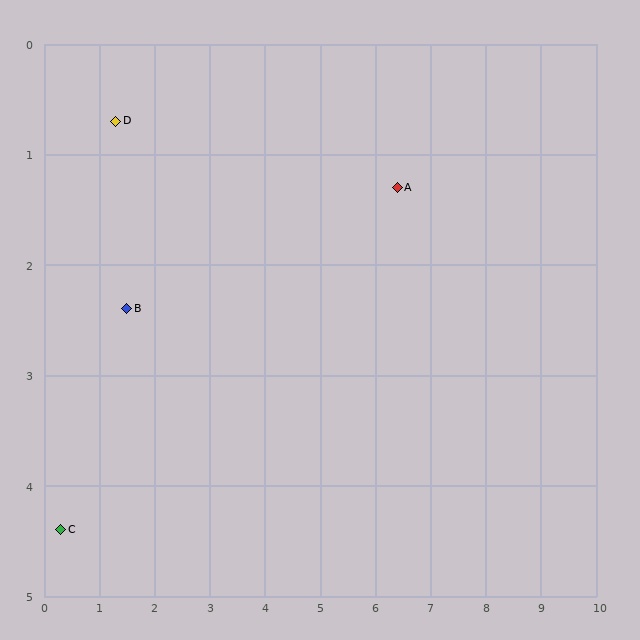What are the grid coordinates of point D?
Point D is at approximately (1.3, 0.7).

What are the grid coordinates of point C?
Point C is at approximately (0.3, 4.4).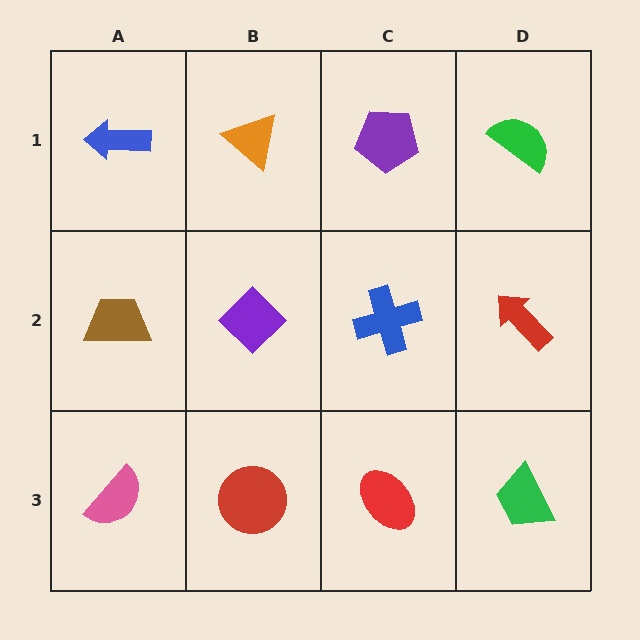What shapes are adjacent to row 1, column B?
A purple diamond (row 2, column B), a blue arrow (row 1, column A), a purple pentagon (row 1, column C).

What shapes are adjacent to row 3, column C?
A blue cross (row 2, column C), a red circle (row 3, column B), a green trapezoid (row 3, column D).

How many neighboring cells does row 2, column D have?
3.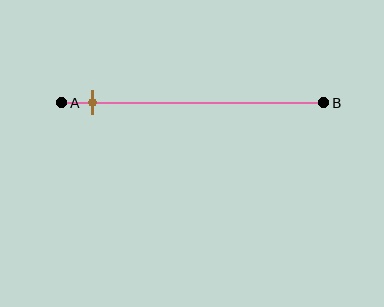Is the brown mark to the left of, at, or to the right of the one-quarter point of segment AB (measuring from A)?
The brown mark is to the left of the one-quarter point of segment AB.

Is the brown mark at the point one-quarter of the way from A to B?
No, the mark is at about 10% from A, not at the 25% one-quarter point.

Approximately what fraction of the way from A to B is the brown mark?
The brown mark is approximately 10% of the way from A to B.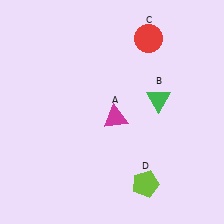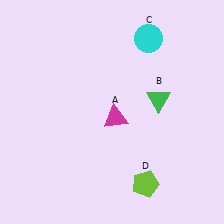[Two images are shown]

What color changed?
The circle (C) changed from red in Image 1 to cyan in Image 2.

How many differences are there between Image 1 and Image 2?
There is 1 difference between the two images.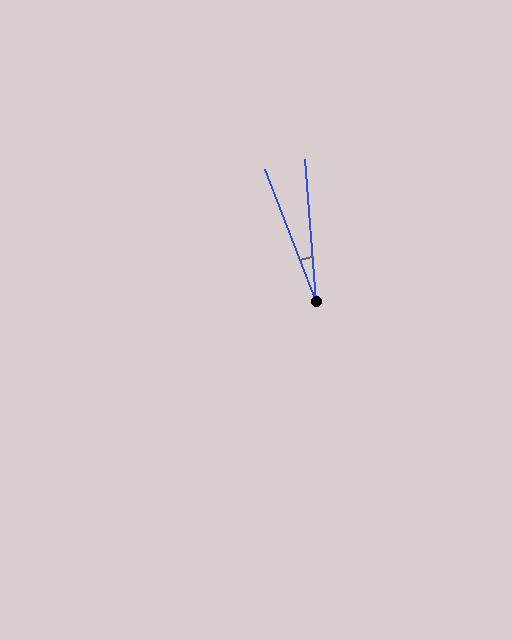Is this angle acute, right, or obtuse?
It is acute.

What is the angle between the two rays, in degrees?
Approximately 17 degrees.